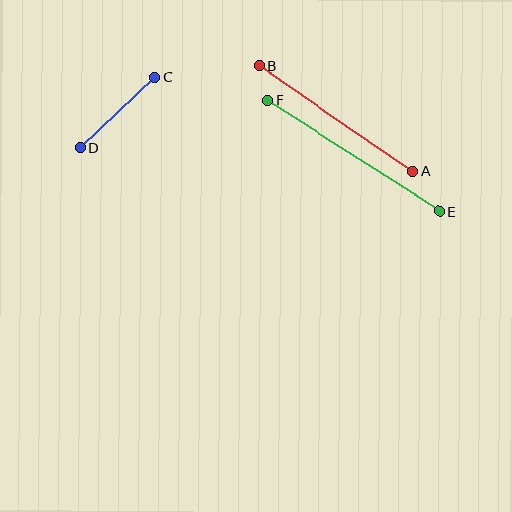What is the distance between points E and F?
The distance is approximately 204 pixels.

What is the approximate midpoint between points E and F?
The midpoint is at approximately (354, 156) pixels.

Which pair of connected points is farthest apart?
Points E and F are farthest apart.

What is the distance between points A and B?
The distance is approximately 186 pixels.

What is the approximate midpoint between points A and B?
The midpoint is at approximately (335, 119) pixels.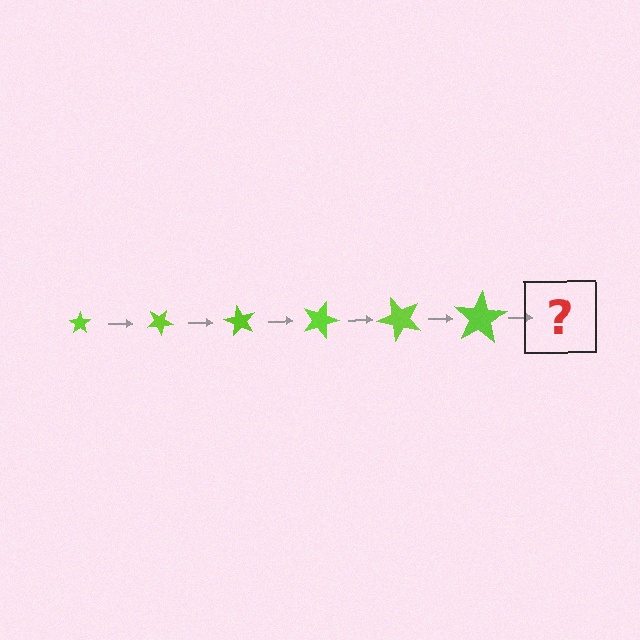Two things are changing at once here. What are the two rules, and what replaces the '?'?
The two rules are that the star grows larger each step and it rotates 30 degrees each step. The '?' should be a star, larger than the previous one and rotated 180 degrees from the start.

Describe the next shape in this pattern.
It should be a star, larger than the previous one and rotated 180 degrees from the start.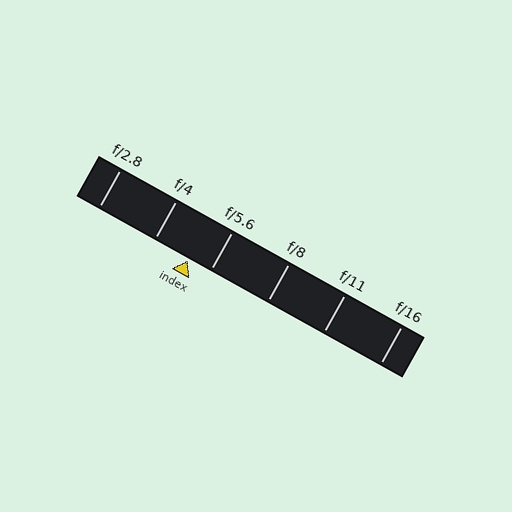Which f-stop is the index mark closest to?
The index mark is closest to f/5.6.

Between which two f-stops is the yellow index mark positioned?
The index mark is between f/4 and f/5.6.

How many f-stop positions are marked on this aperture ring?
There are 6 f-stop positions marked.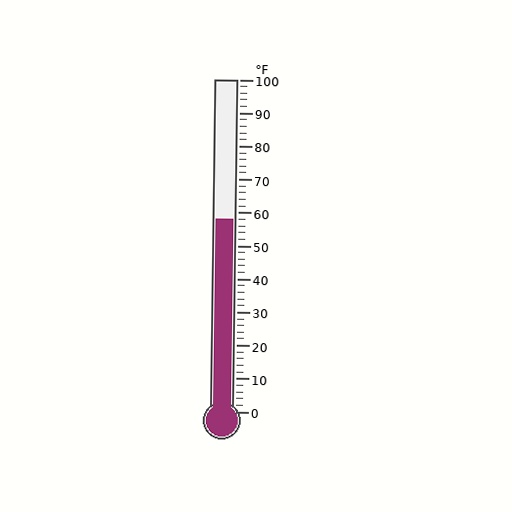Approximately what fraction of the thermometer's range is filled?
The thermometer is filled to approximately 60% of its range.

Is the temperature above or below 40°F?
The temperature is above 40°F.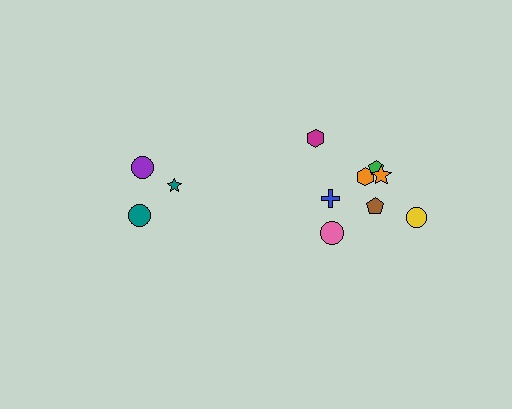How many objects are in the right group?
There are 8 objects.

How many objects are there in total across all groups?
There are 11 objects.